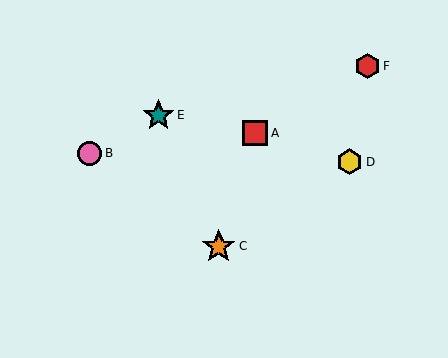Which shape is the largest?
The orange star (labeled C) is the largest.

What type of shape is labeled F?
Shape F is a red hexagon.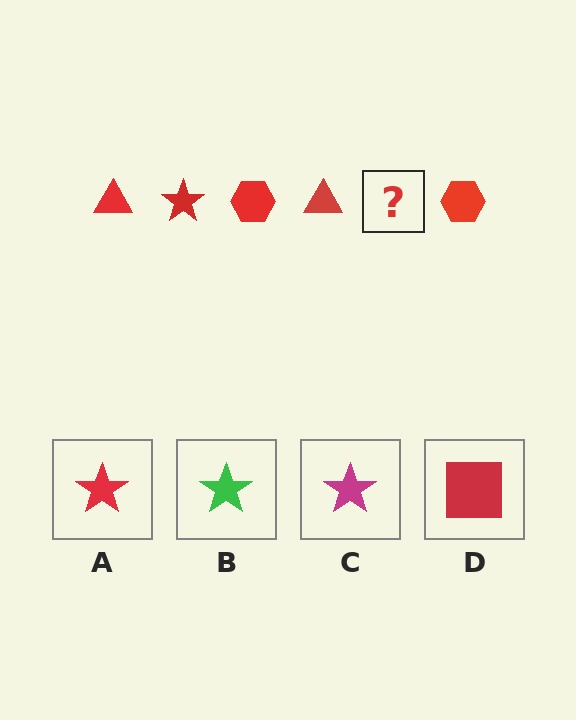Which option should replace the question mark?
Option A.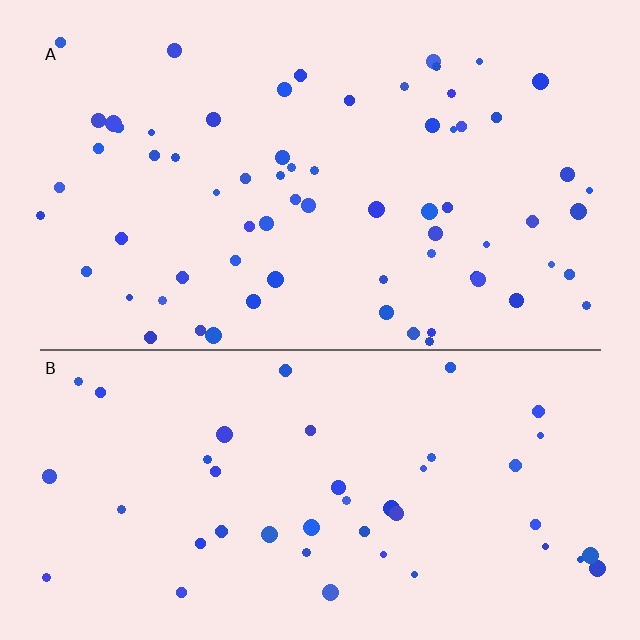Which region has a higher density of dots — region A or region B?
A (the top).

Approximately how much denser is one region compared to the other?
Approximately 1.5× — region A over region B.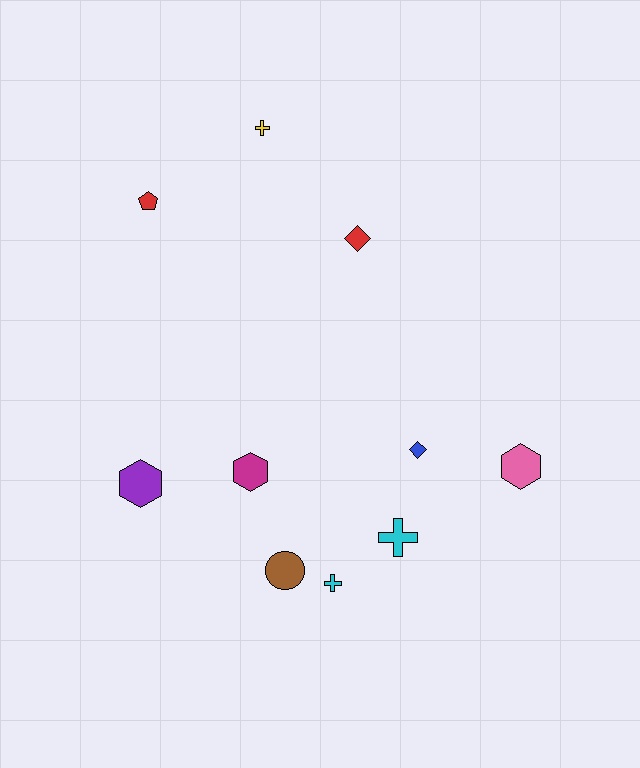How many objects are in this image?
There are 10 objects.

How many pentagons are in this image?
There is 1 pentagon.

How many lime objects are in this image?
There are no lime objects.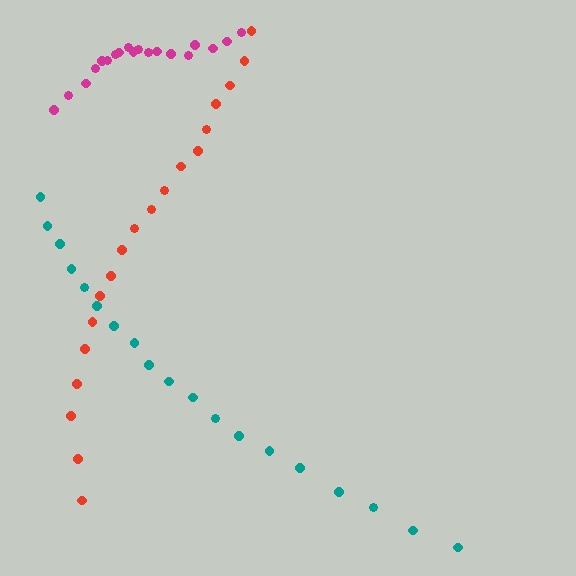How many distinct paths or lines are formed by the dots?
There are 3 distinct paths.